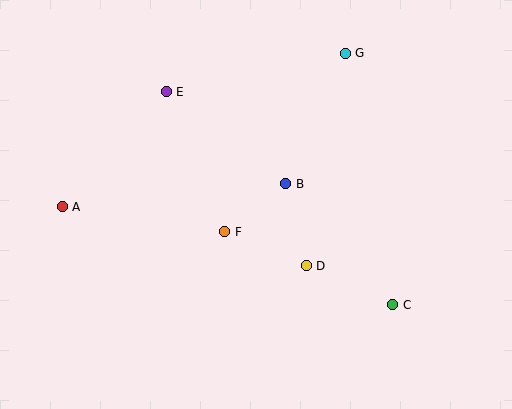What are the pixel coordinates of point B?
Point B is at (286, 184).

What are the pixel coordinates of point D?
Point D is at (306, 266).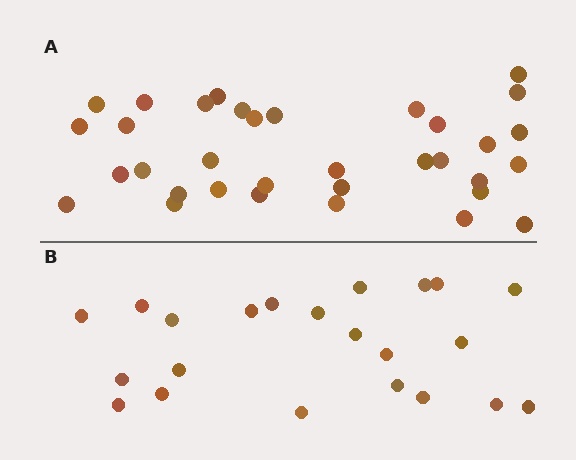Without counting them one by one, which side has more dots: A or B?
Region A (the top region) has more dots.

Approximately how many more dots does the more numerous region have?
Region A has roughly 12 or so more dots than region B.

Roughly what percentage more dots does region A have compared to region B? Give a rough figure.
About 55% more.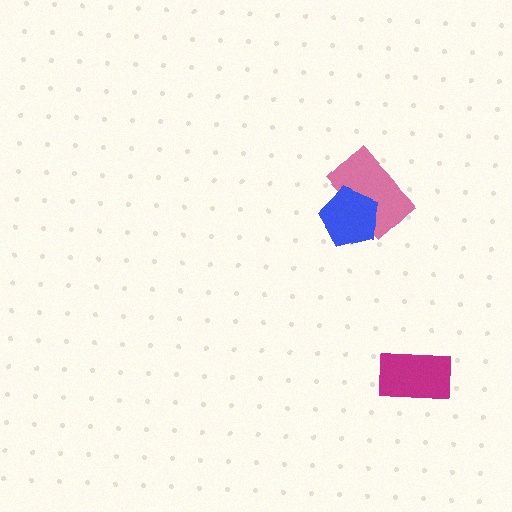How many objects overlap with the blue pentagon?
1 object overlaps with the blue pentagon.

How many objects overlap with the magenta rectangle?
0 objects overlap with the magenta rectangle.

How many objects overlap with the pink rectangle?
1 object overlaps with the pink rectangle.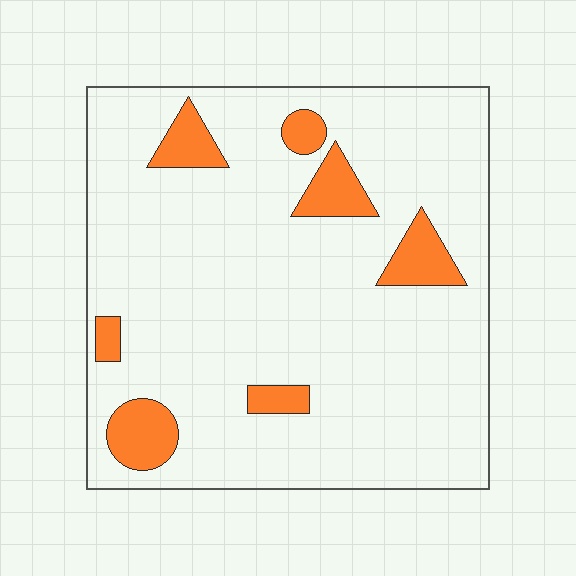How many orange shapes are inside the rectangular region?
7.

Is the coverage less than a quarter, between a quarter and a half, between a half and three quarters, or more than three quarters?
Less than a quarter.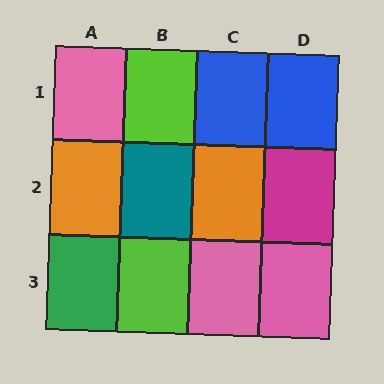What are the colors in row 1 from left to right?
Pink, lime, blue, blue.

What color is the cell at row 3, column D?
Pink.